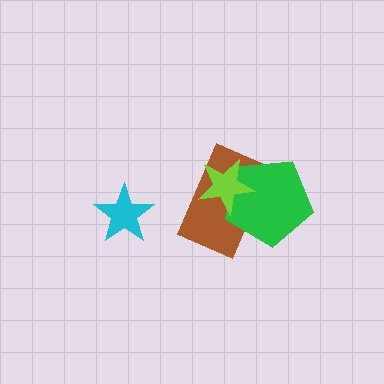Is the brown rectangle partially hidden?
Yes, it is partially covered by another shape.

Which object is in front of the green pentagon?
The lime star is in front of the green pentagon.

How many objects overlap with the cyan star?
0 objects overlap with the cyan star.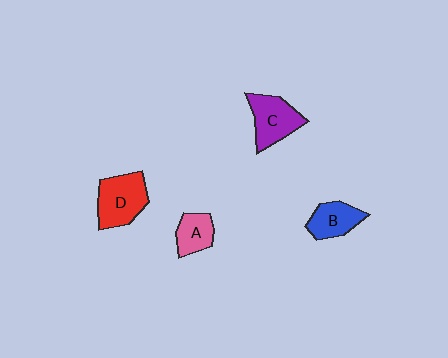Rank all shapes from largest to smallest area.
From largest to smallest: D (red), C (purple), B (blue), A (pink).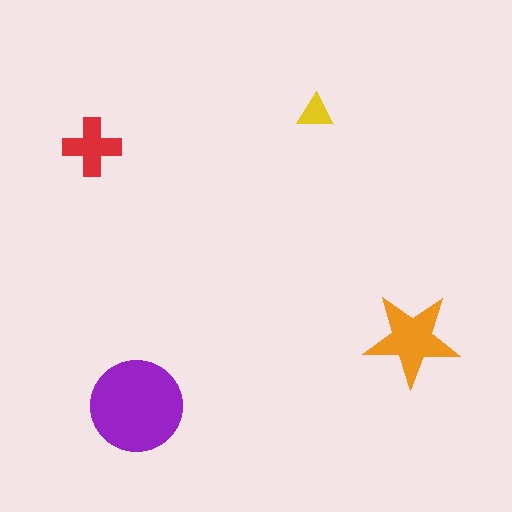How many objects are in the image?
There are 4 objects in the image.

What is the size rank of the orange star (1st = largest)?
2nd.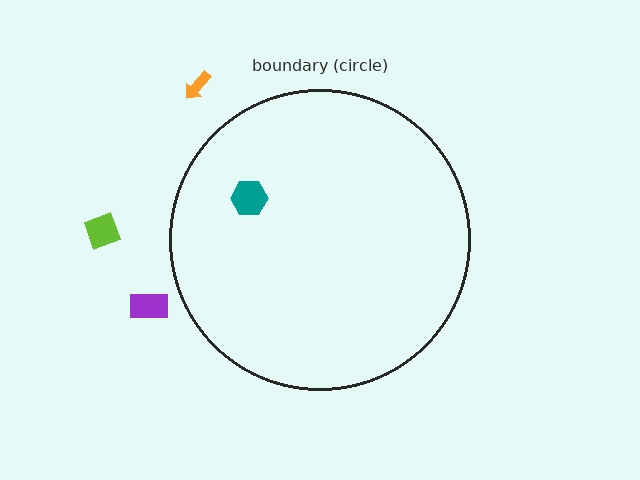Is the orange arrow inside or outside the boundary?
Outside.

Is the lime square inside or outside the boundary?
Outside.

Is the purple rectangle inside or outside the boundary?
Outside.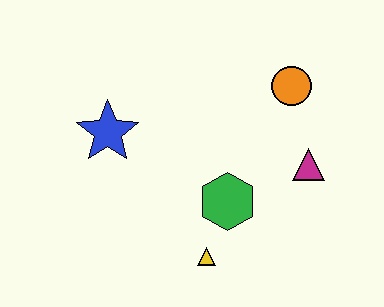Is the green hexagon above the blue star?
No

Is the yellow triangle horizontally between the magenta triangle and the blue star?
Yes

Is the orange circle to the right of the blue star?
Yes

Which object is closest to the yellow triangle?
The green hexagon is closest to the yellow triangle.